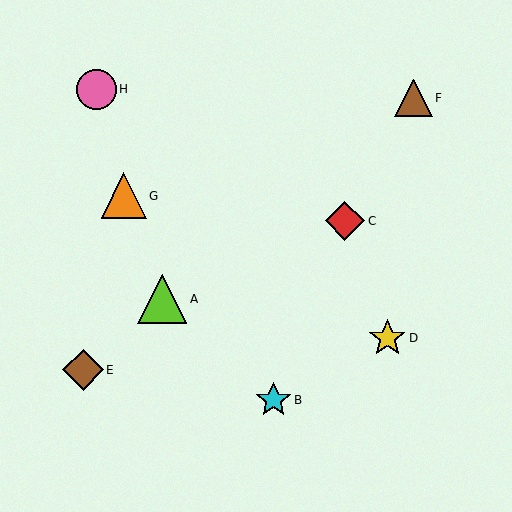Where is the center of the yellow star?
The center of the yellow star is at (387, 338).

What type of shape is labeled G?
Shape G is an orange triangle.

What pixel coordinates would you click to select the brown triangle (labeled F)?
Click at (414, 98) to select the brown triangle F.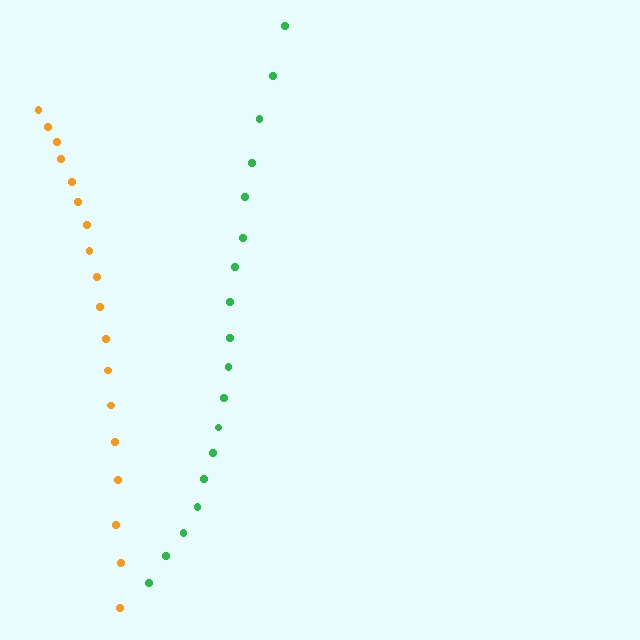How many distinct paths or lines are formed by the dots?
There are 2 distinct paths.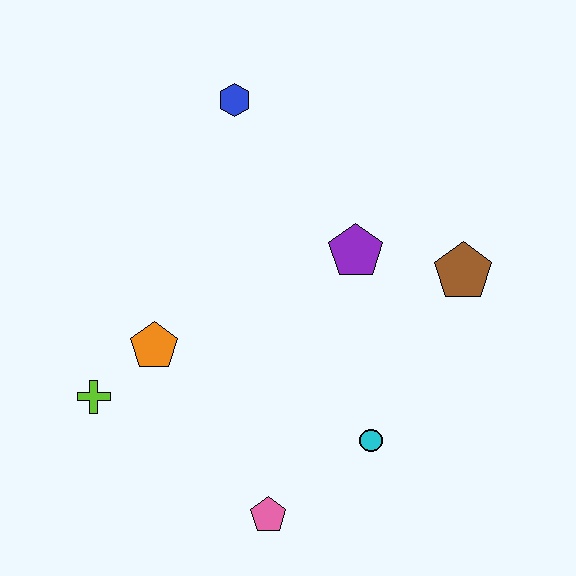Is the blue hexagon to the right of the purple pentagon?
No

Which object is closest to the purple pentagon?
The brown pentagon is closest to the purple pentagon.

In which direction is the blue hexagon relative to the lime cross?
The blue hexagon is above the lime cross.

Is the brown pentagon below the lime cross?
No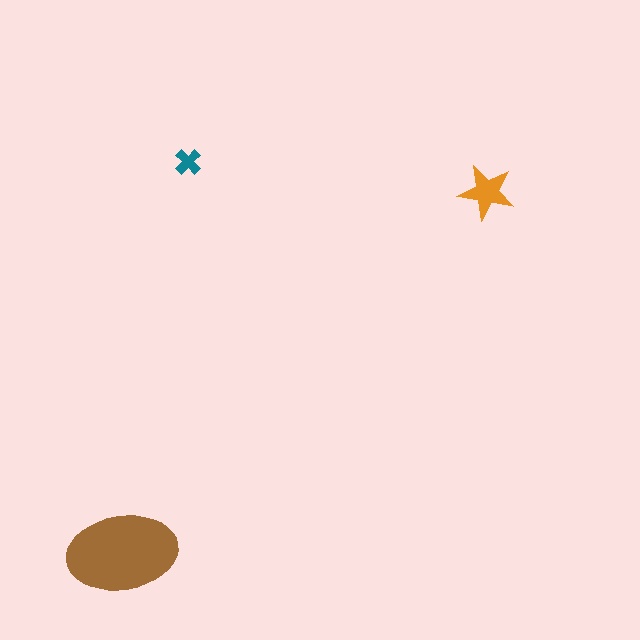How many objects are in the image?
There are 3 objects in the image.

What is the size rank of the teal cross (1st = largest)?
3rd.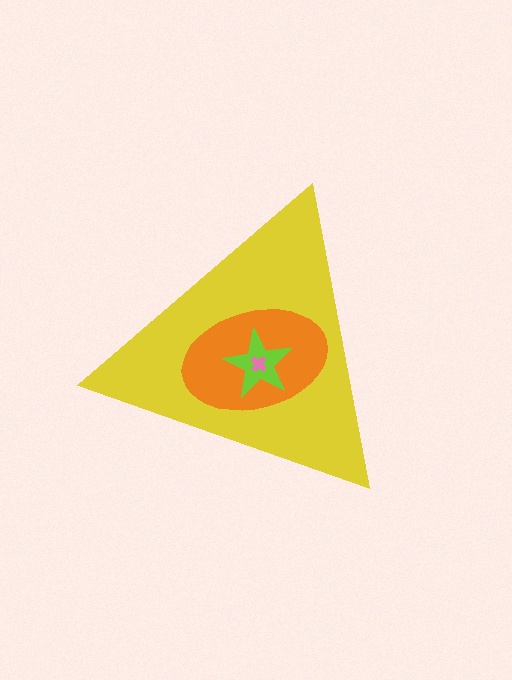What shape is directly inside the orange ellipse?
The lime star.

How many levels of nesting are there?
4.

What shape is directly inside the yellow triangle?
The orange ellipse.